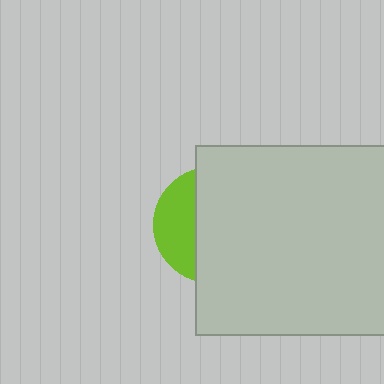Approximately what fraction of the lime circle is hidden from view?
Roughly 67% of the lime circle is hidden behind the light gray square.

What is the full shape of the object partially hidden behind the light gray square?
The partially hidden object is a lime circle.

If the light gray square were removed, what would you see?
You would see the complete lime circle.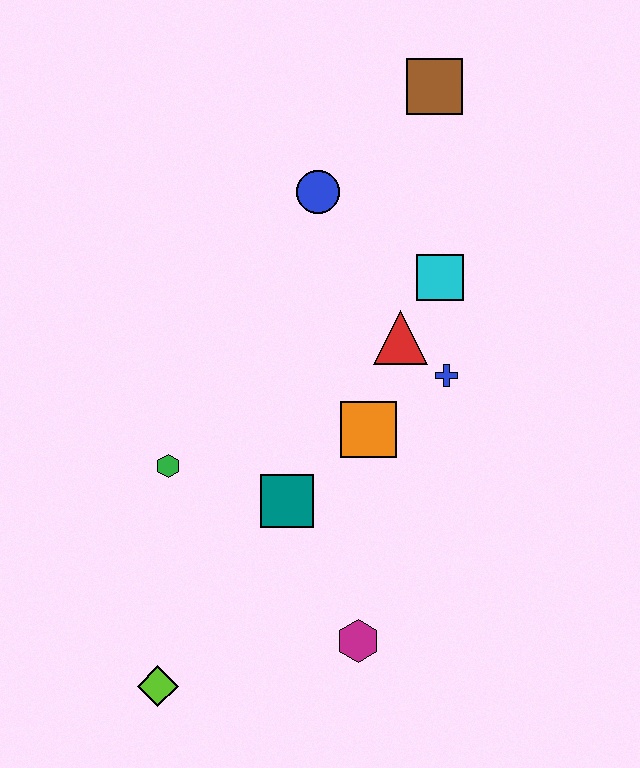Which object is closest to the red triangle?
The blue cross is closest to the red triangle.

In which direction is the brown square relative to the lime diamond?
The brown square is above the lime diamond.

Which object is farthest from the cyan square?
The lime diamond is farthest from the cyan square.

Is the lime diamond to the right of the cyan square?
No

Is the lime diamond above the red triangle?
No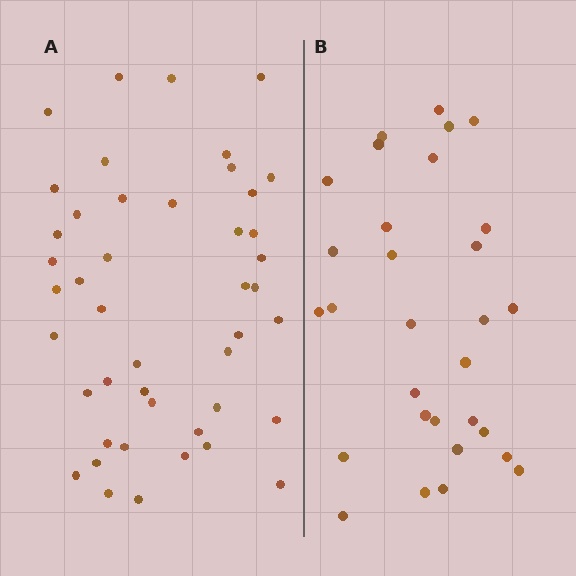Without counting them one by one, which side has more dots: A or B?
Region A (the left region) has more dots.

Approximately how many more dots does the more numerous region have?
Region A has approximately 15 more dots than region B.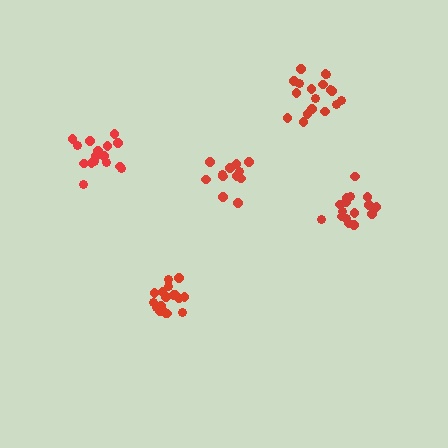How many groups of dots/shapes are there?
There are 5 groups.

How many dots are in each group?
Group 1: 18 dots, Group 2: 18 dots, Group 3: 16 dots, Group 4: 16 dots, Group 5: 12 dots (80 total).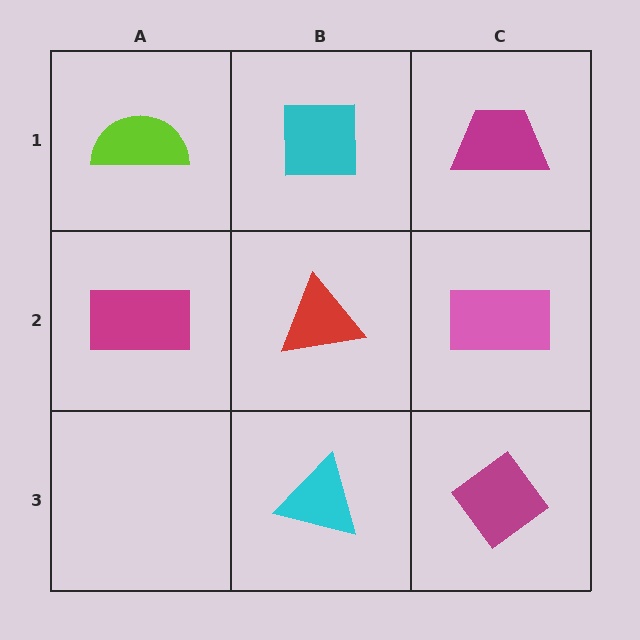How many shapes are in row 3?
2 shapes.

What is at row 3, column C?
A magenta diamond.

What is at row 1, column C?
A magenta trapezoid.